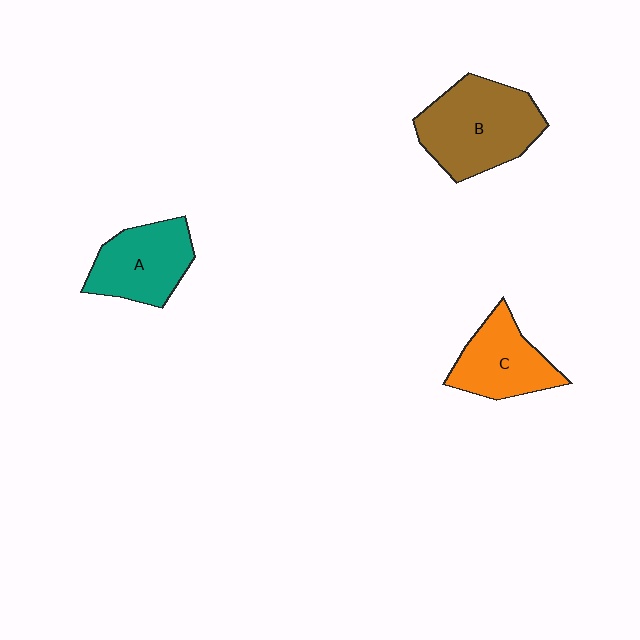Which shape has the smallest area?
Shape C (orange).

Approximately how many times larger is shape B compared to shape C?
Approximately 1.5 times.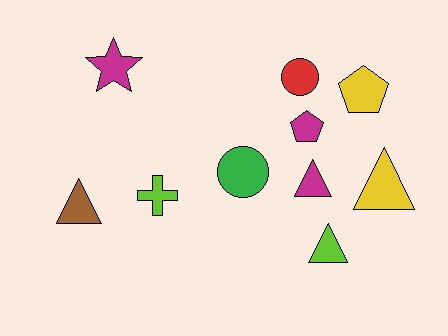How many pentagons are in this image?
There are 2 pentagons.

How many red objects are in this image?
There is 1 red object.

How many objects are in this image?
There are 10 objects.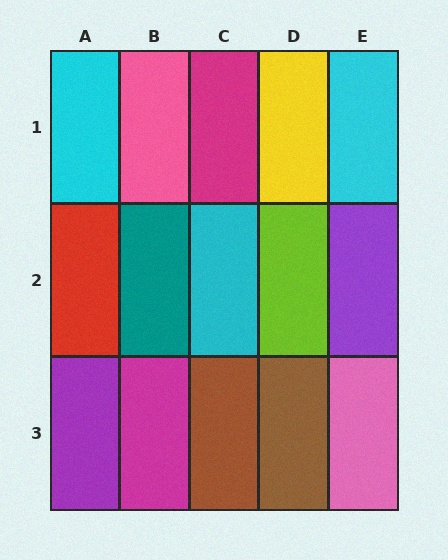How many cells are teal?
1 cell is teal.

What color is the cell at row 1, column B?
Pink.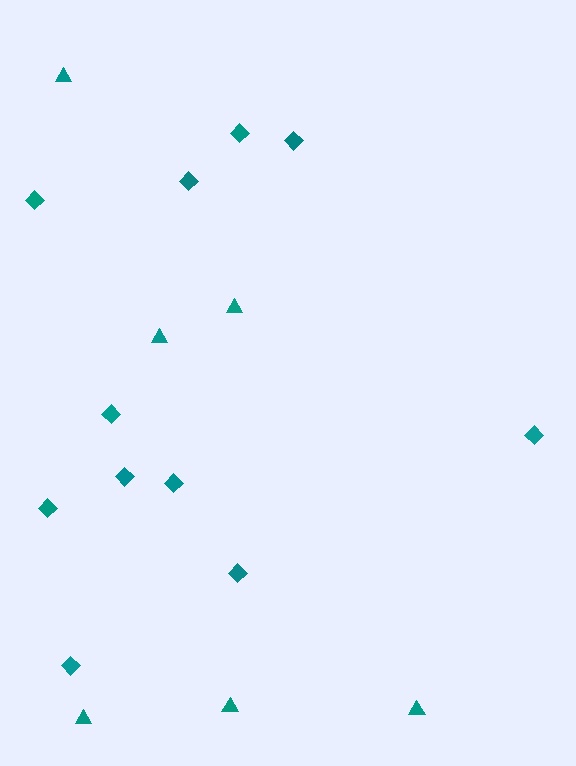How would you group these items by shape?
There are 2 groups: one group of triangles (6) and one group of diamonds (11).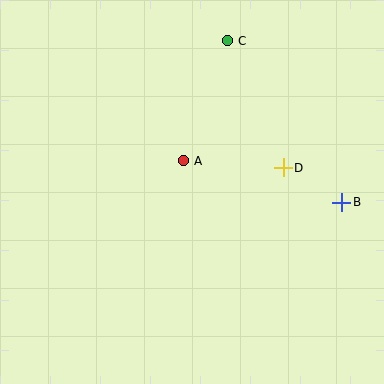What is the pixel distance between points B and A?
The distance between B and A is 164 pixels.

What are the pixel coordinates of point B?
Point B is at (342, 202).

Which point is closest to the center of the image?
Point A at (183, 161) is closest to the center.